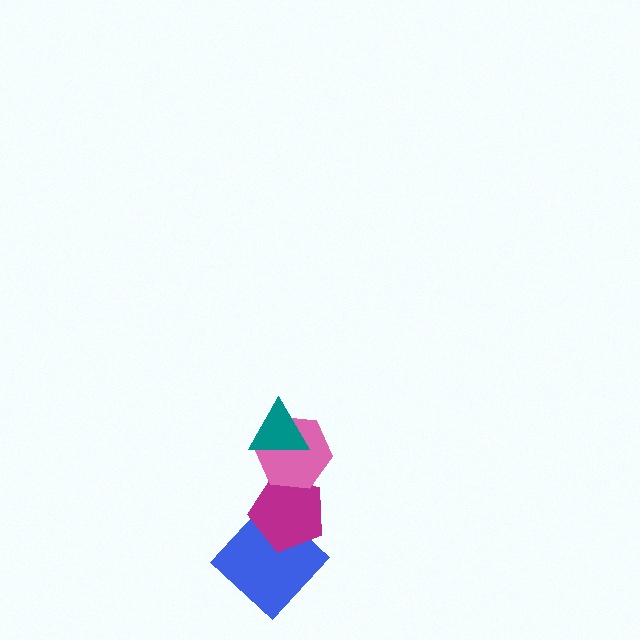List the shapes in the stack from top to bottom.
From top to bottom: the teal triangle, the pink hexagon, the magenta pentagon, the blue diamond.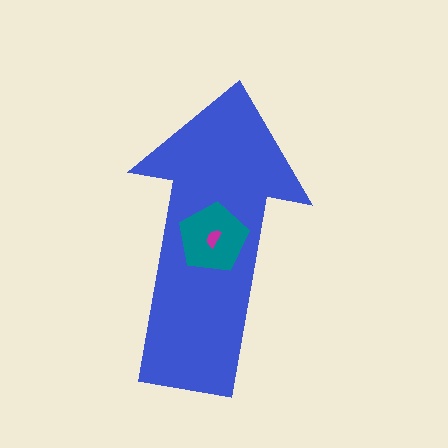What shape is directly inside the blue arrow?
The teal pentagon.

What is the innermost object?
The magenta semicircle.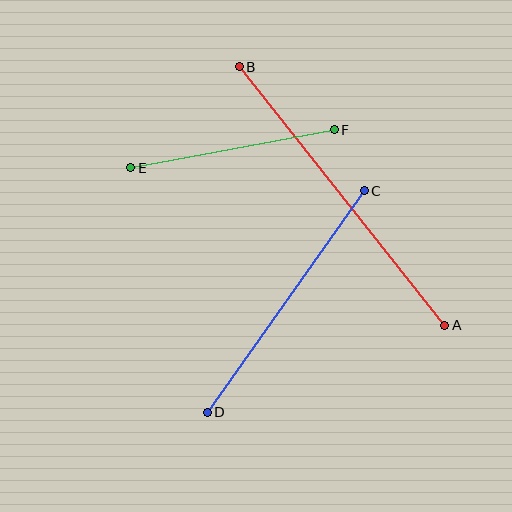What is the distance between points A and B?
The distance is approximately 330 pixels.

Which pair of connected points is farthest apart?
Points A and B are farthest apart.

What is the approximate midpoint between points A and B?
The midpoint is at approximately (342, 196) pixels.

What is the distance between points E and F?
The distance is approximately 207 pixels.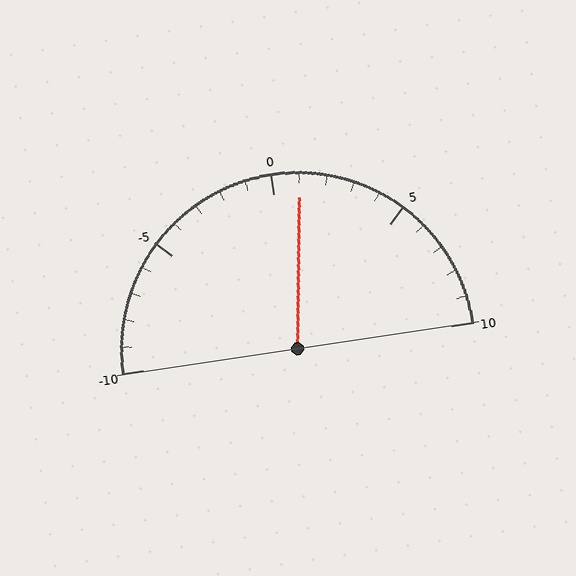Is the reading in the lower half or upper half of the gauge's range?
The reading is in the upper half of the range (-10 to 10).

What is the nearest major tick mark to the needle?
The nearest major tick mark is 0.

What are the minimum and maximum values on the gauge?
The gauge ranges from -10 to 10.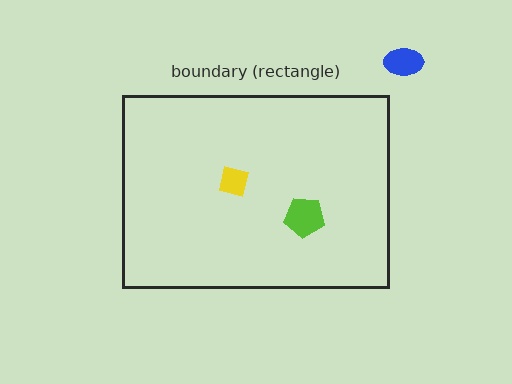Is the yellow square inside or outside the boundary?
Inside.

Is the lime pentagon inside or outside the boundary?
Inside.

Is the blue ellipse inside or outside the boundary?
Outside.